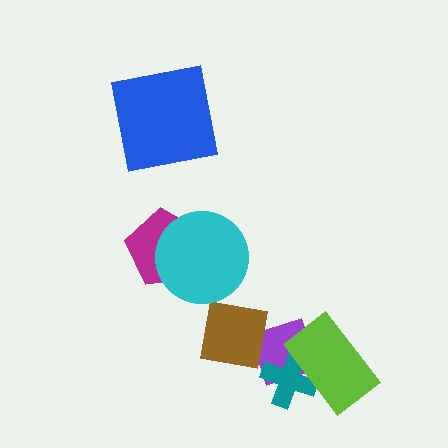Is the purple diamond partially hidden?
Yes, it is partially covered by another shape.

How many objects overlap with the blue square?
0 objects overlap with the blue square.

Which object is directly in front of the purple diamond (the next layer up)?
The teal cross is directly in front of the purple diamond.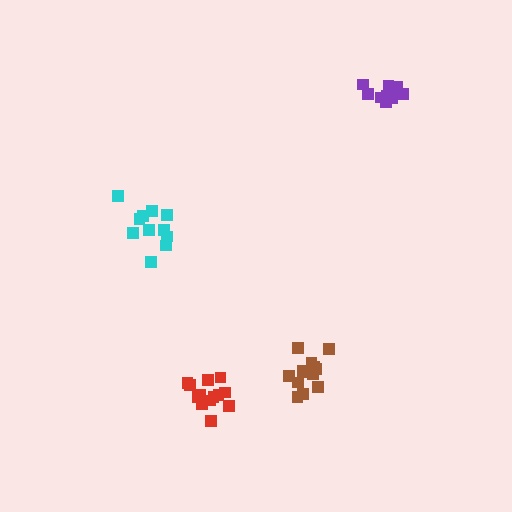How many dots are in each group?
Group 1: 13 dots, Group 2: 11 dots, Group 3: 13 dots, Group 4: 9 dots (46 total).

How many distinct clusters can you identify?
There are 4 distinct clusters.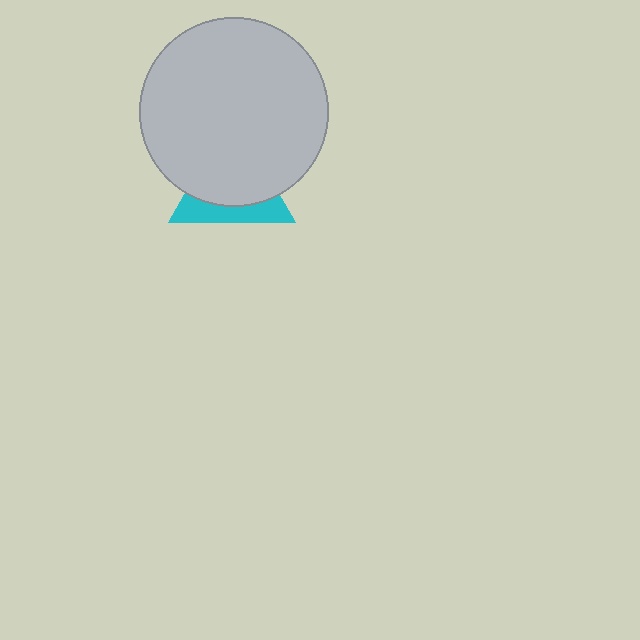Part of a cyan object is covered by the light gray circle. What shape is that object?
It is a triangle.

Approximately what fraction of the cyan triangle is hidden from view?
Roughly 66% of the cyan triangle is hidden behind the light gray circle.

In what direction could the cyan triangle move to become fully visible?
The cyan triangle could move down. That would shift it out from behind the light gray circle entirely.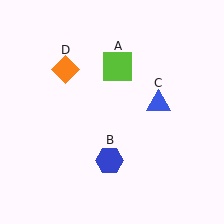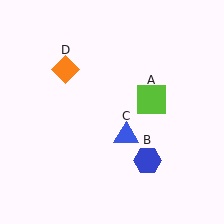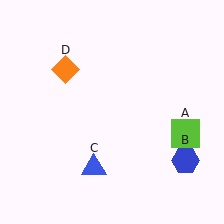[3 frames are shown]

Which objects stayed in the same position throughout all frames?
Orange diamond (object D) remained stationary.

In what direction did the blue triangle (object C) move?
The blue triangle (object C) moved down and to the left.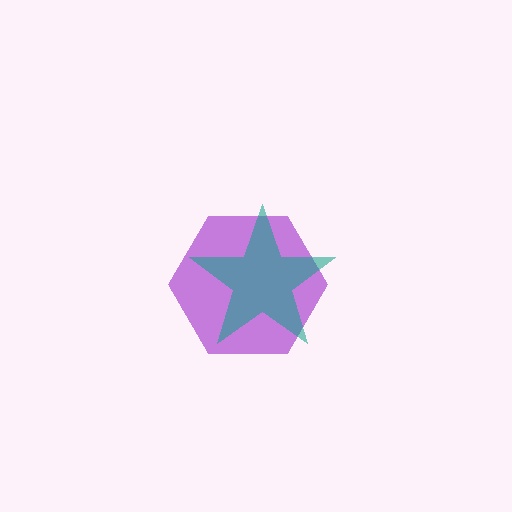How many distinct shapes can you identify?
There are 2 distinct shapes: a purple hexagon, a teal star.